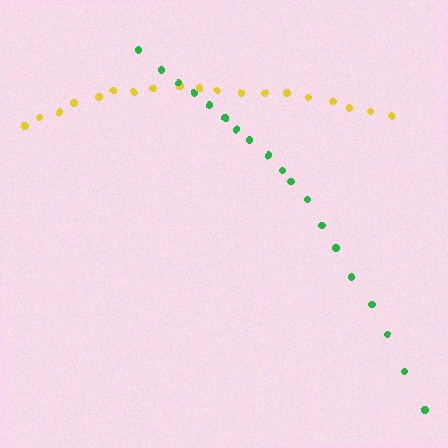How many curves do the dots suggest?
There are 2 distinct paths.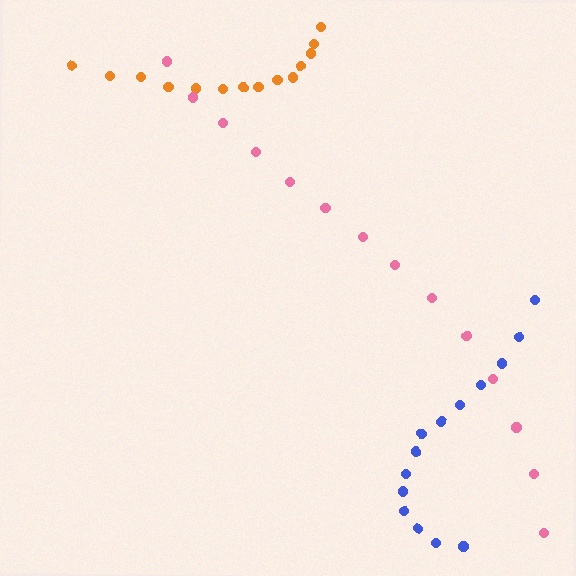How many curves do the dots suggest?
There are 3 distinct paths.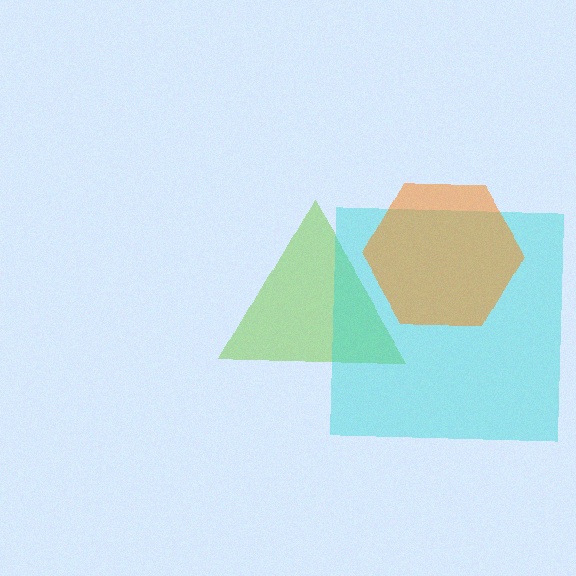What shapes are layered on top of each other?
The layered shapes are: a lime triangle, a cyan square, an orange hexagon.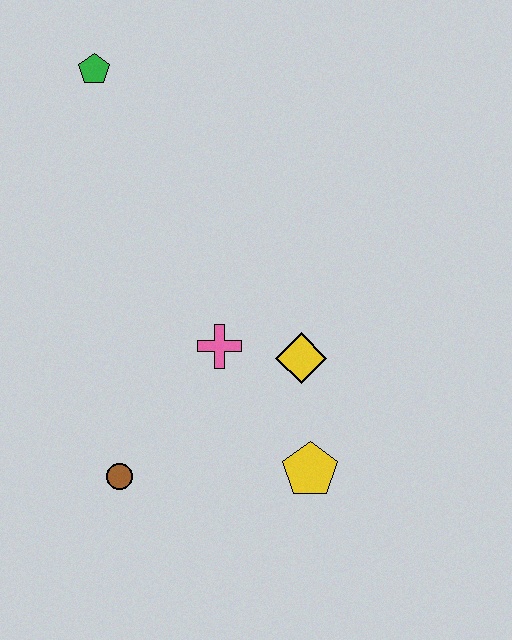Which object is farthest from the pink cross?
The green pentagon is farthest from the pink cross.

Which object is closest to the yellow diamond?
The pink cross is closest to the yellow diamond.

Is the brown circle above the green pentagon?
No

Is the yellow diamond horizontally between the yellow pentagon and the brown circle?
Yes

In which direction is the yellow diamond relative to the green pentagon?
The yellow diamond is below the green pentagon.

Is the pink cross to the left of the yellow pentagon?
Yes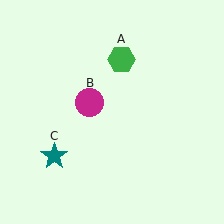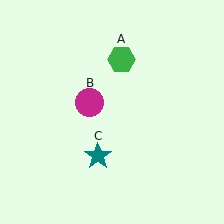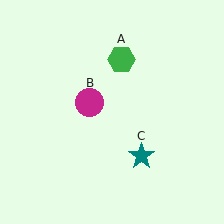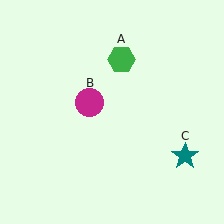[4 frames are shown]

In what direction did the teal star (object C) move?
The teal star (object C) moved right.